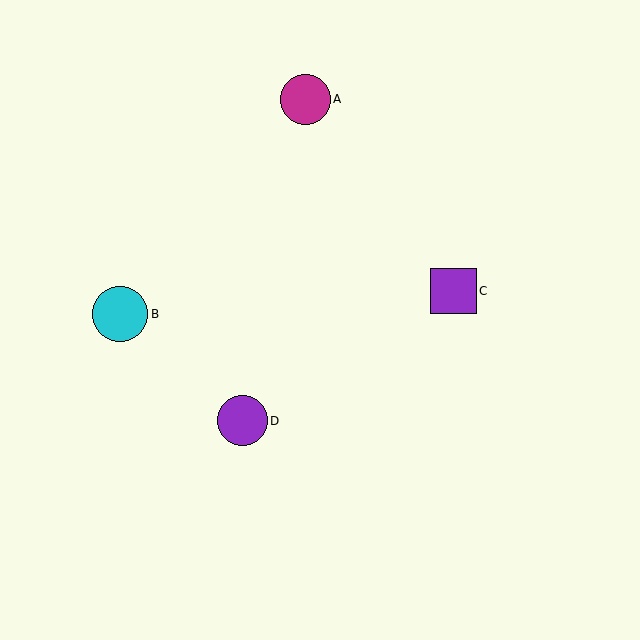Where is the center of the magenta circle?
The center of the magenta circle is at (306, 99).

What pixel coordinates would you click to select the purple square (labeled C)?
Click at (453, 291) to select the purple square C.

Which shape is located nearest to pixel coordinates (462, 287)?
The purple square (labeled C) at (453, 291) is nearest to that location.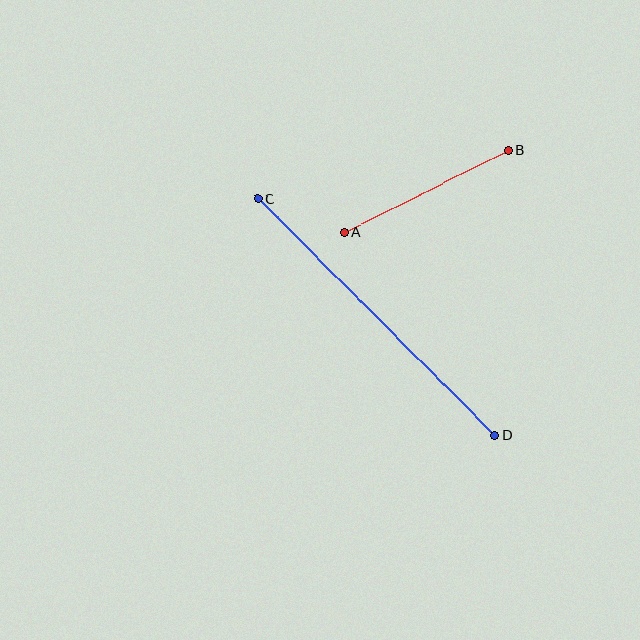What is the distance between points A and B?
The distance is approximately 183 pixels.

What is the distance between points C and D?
The distance is approximately 335 pixels.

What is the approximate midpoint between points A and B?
The midpoint is at approximately (426, 191) pixels.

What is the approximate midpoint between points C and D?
The midpoint is at approximately (376, 317) pixels.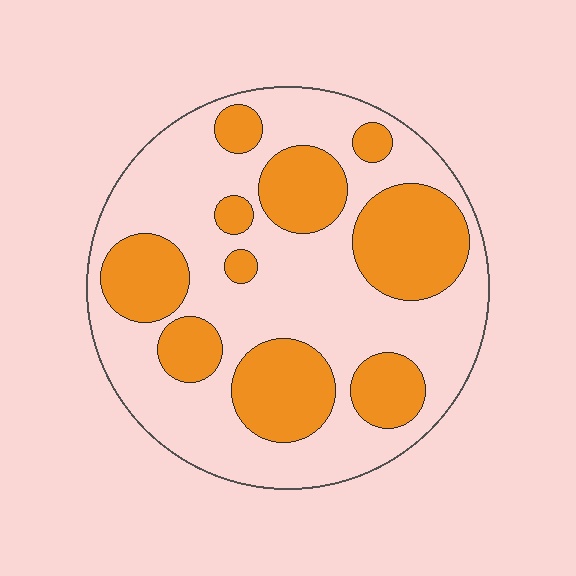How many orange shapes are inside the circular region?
10.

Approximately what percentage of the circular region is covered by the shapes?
Approximately 35%.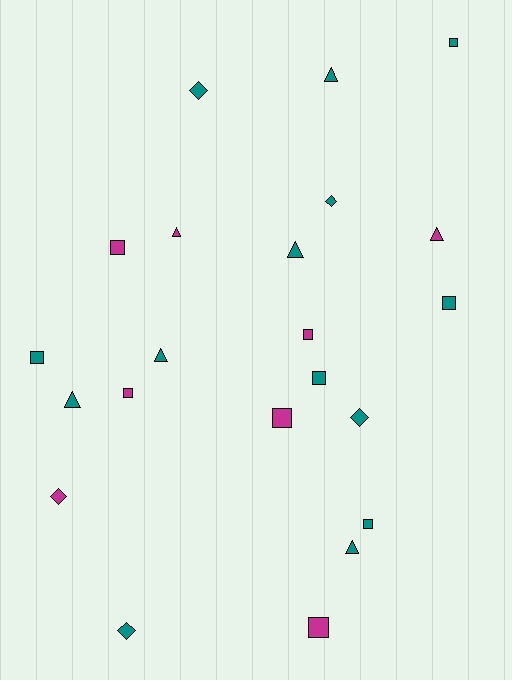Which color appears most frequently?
Teal, with 14 objects.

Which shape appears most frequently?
Square, with 10 objects.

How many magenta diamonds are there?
There is 1 magenta diamond.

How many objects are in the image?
There are 22 objects.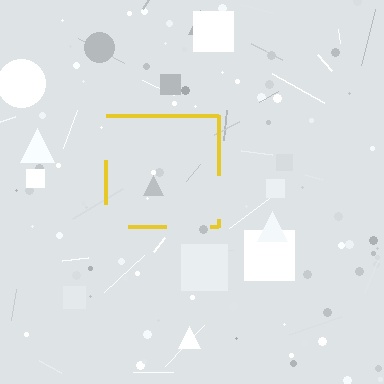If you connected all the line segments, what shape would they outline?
They would outline a square.